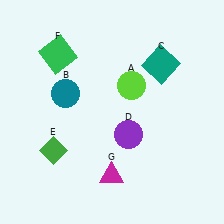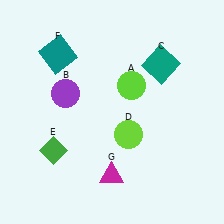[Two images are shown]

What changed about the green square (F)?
In Image 1, F is green. In Image 2, it changed to teal.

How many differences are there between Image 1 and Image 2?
There are 3 differences between the two images.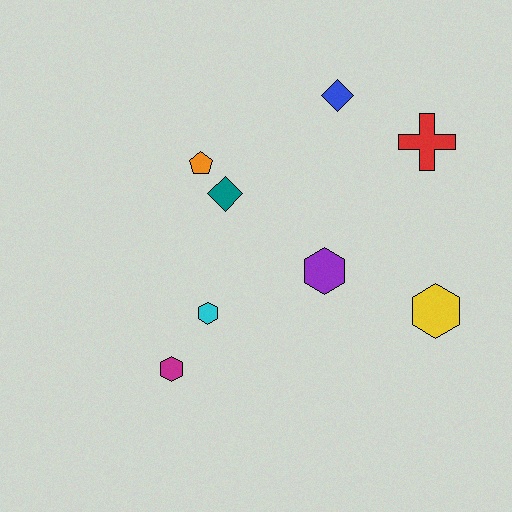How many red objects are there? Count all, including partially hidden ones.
There is 1 red object.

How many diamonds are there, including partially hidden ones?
There are 2 diamonds.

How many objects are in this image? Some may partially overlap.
There are 8 objects.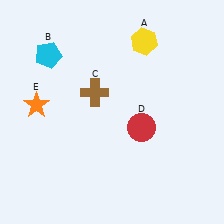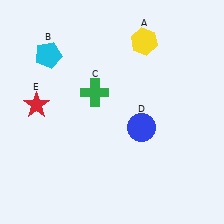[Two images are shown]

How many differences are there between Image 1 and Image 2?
There are 3 differences between the two images.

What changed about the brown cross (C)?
In Image 1, C is brown. In Image 2, it changed to green.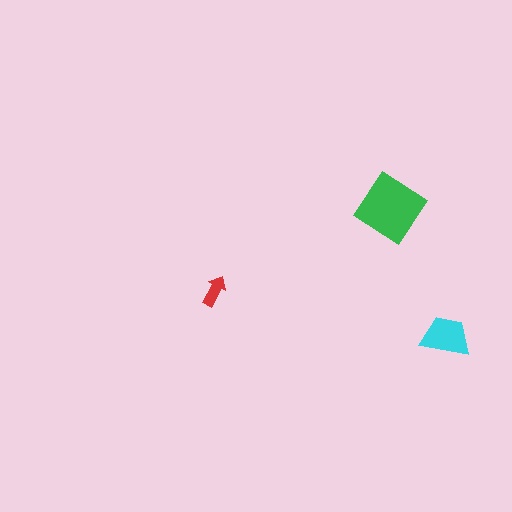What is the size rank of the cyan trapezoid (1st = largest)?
2nd.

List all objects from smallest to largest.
The red arrow, the cyan trapezoid, the green diamond.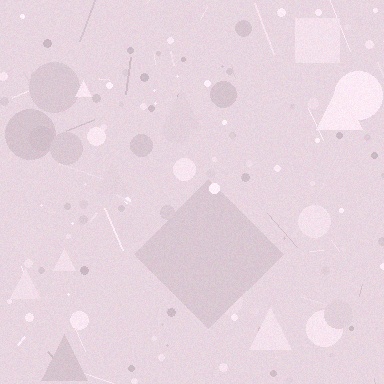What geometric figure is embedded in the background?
A diamond is embedded in the background.